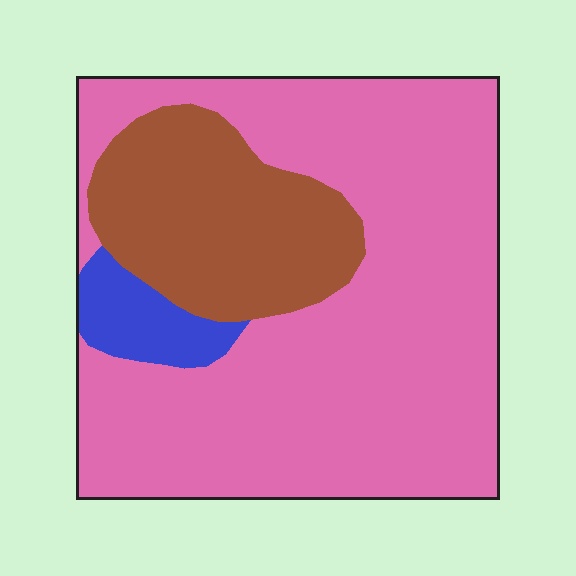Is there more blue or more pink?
Pink.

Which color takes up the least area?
Blue, at roughly 5%.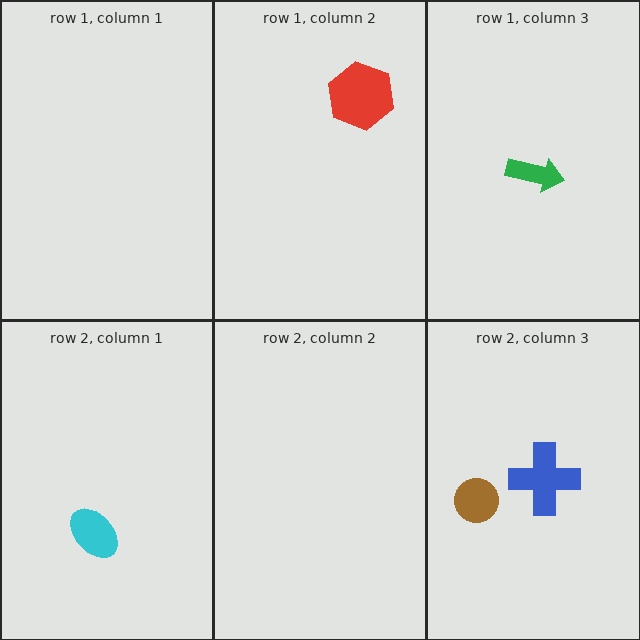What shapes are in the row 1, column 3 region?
The green arrow.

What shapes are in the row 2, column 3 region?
The brown circle, the blue cross.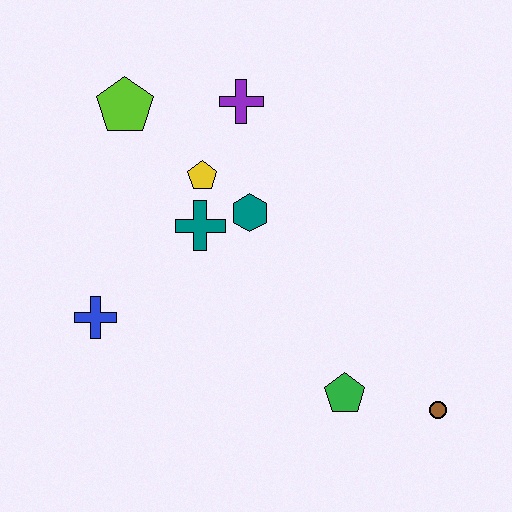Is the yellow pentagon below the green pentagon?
No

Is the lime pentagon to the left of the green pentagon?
Yes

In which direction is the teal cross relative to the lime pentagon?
The teal cross is below the lime pentagon.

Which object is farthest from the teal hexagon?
The brown circle is farthest from the teal hexagon.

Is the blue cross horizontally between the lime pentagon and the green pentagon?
No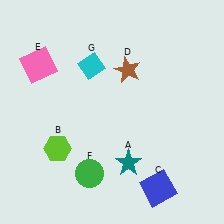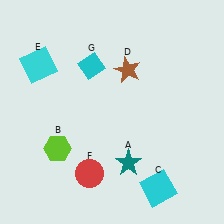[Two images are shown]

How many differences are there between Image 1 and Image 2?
There are 3 differences between the two images.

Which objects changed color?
C changed from blue to cyan. E changed from pink to cyan. F changed from green to red.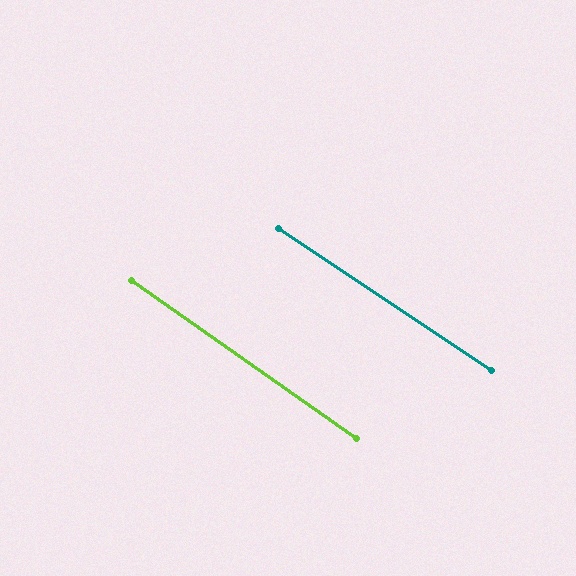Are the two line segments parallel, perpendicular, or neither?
Parallel — their directions differ by only 1.3°.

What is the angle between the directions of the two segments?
Approximately 1 degree.